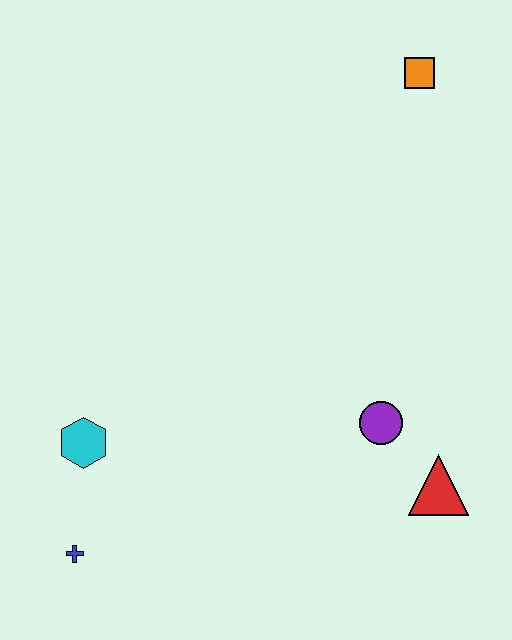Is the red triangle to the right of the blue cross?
Yes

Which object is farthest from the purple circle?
The orange square is farthest from the purple circle.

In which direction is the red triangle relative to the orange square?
The red triangle is below the orange square.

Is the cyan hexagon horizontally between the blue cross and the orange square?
Yes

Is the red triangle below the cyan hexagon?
Yes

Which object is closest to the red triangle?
The purple circle is closest to the red triangle.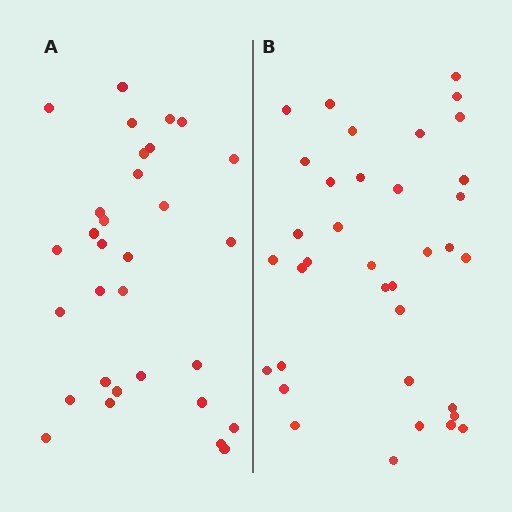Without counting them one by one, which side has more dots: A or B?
Region B (the right region) has more dots.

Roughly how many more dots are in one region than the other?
Region B has about 5 more dots than region A.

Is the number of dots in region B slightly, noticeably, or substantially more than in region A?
Region B has only slightly more — the two regions are fairly close. The ratio is roughly 1.2 to 1.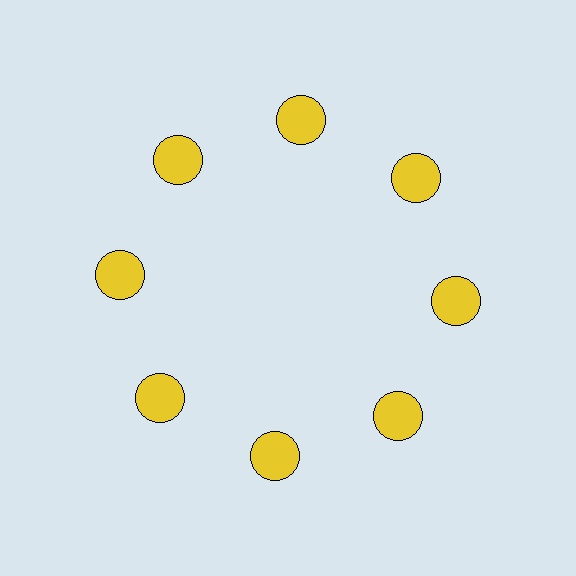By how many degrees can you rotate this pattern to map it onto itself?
The pattern maps onto itself every 45 degrees of rotation.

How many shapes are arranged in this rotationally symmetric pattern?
There are 8 shapes, arranged in 8 groups of 1.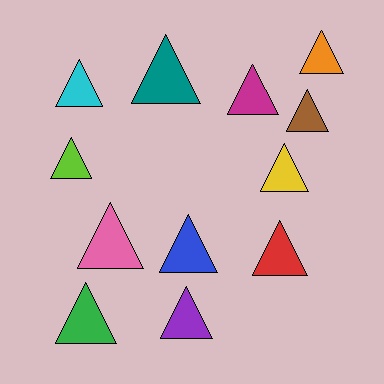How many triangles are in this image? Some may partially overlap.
There are 12 triangles.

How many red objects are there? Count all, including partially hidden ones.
There is 1 red object.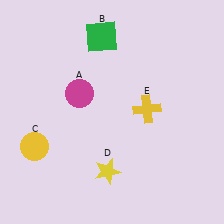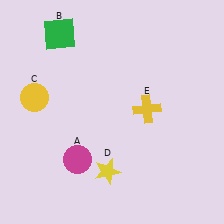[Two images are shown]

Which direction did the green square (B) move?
The green square (B) moved left.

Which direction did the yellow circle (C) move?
The yellow circle (C) moved up.